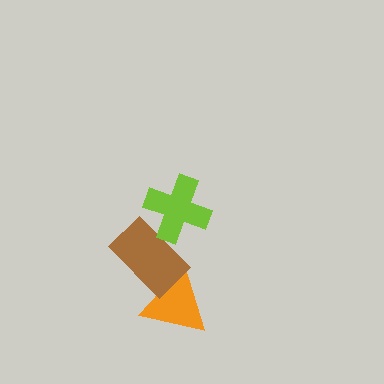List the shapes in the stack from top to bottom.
From top to bottom: the lime cross, the brown rectangle, the orange triangle.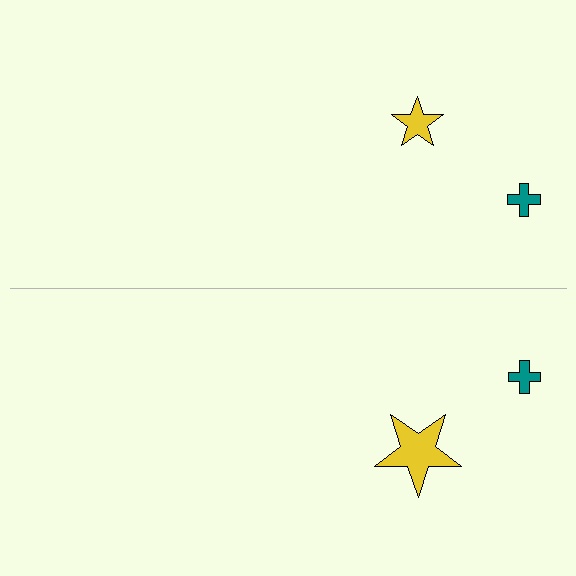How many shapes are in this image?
There are 4 shapes in this image.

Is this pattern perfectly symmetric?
No, the pattern is not perfectly symmetric. The yellow star on the bottom side has a different size than its mirror counterpart.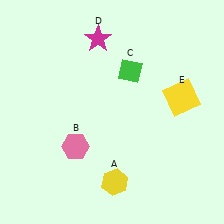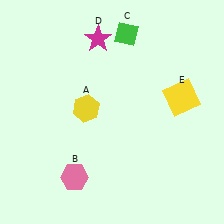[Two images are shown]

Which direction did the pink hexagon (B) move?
The pink hexagon (B) moved down.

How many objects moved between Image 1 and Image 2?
3 objects moved between the two images.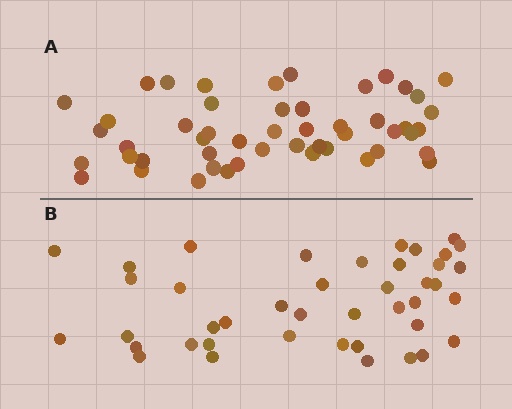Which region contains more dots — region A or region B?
Region A (the top region) has more dots.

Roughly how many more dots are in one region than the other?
Region A has roughly 8 or so more dots than region B.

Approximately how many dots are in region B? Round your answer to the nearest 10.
About 40 dots. (The exact count is 42, which rounds to 40.)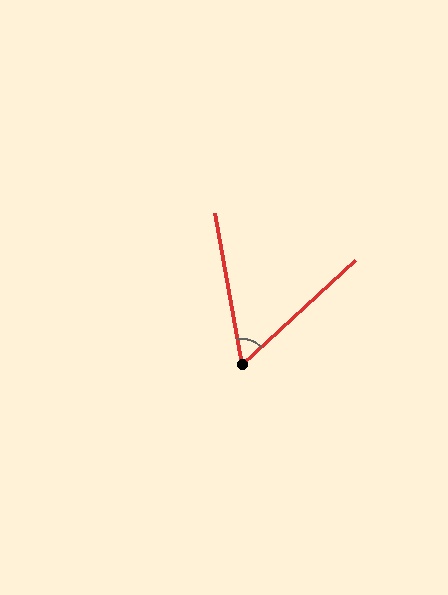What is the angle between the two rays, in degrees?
Approximately 58 degrees.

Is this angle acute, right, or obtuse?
It is acute.